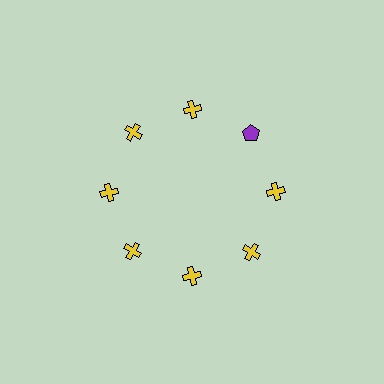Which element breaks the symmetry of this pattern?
The purple pentagon at roughly the 2 o'clock position breaks the symmetry. All other shapes are yellow crosses.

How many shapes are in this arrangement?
There are 8 shapes arranged in a ring pattern.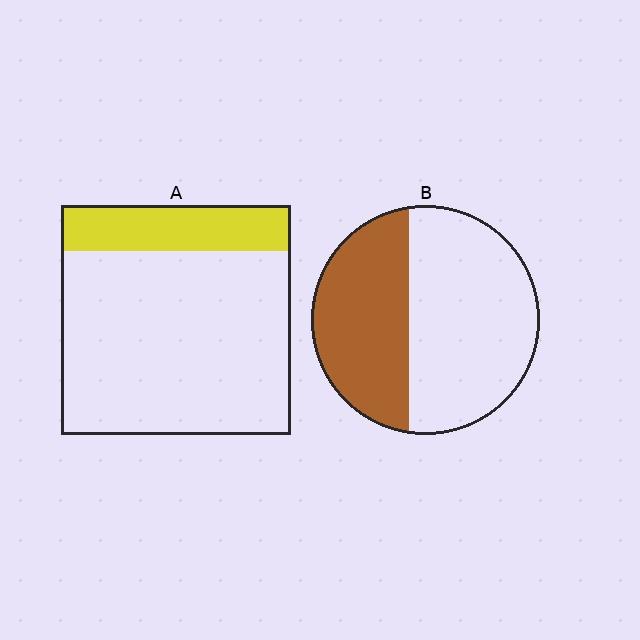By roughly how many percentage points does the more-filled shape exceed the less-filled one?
By roughly 20 percentage points (B over A).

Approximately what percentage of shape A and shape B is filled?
A is approximately 20% and B is approximately 40%.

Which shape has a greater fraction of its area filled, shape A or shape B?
Shape B.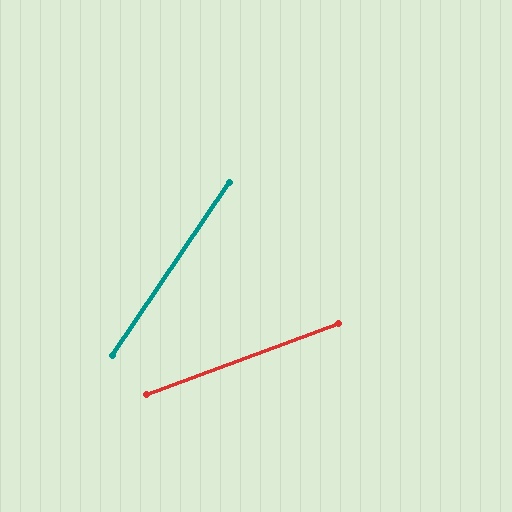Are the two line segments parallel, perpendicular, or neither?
Neither parallel nor perpendicular — they differ by about 36°.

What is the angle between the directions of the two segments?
Approximately 36 degrees.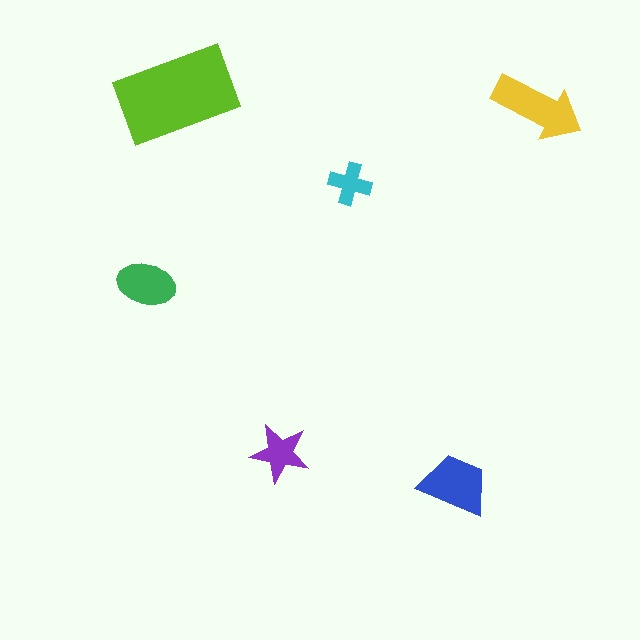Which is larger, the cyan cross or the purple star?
The purple star.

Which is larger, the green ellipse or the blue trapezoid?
The blue trapezoid.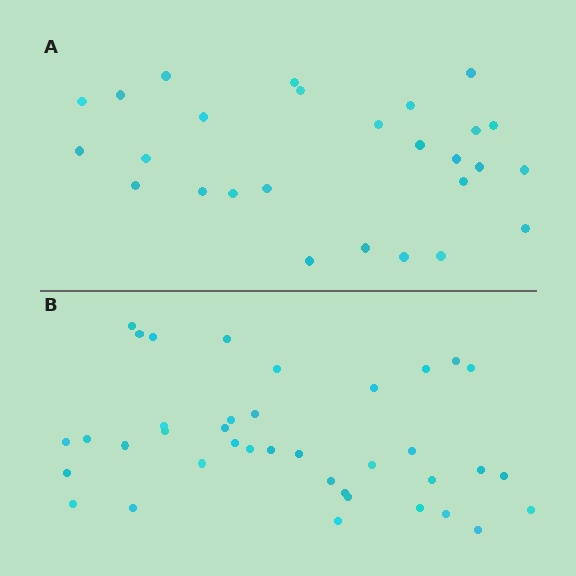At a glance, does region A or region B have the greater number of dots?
Region B (the bottom region) has more dots.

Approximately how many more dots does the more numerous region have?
Region B has roughly 12 or so more dots than region A.